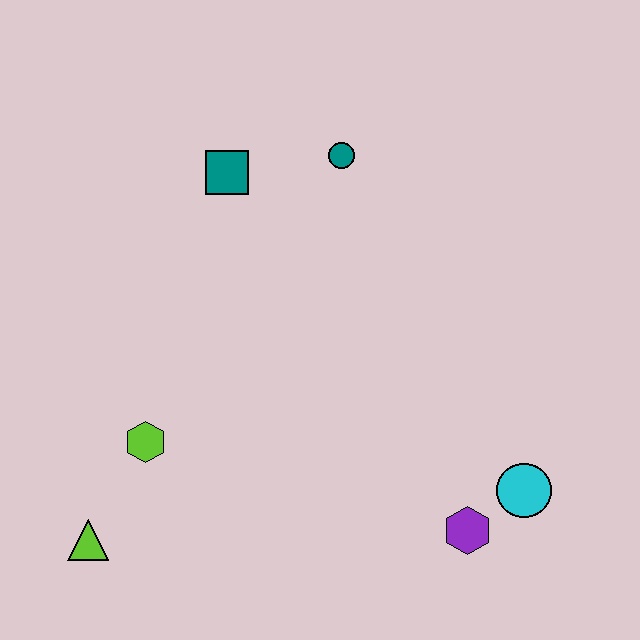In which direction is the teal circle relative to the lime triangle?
The teal circle is above the lime triangle.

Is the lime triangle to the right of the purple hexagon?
No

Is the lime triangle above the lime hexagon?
No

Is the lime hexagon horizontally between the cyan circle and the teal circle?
No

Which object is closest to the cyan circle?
The purple hexagon is closest to the cyan circle.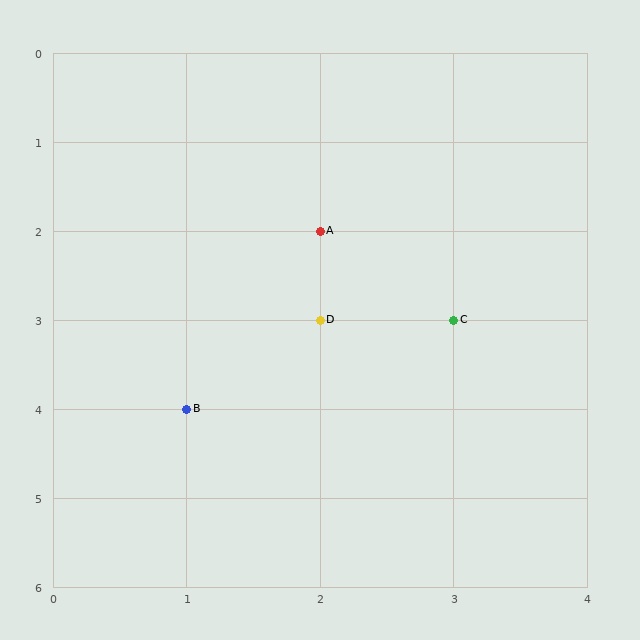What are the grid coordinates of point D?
Point D is at grid coordinates (2, 3).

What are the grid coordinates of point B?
Point B is at grid coordinates (1, 4).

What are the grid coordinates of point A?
Point A is at grid coordinates (2, 2).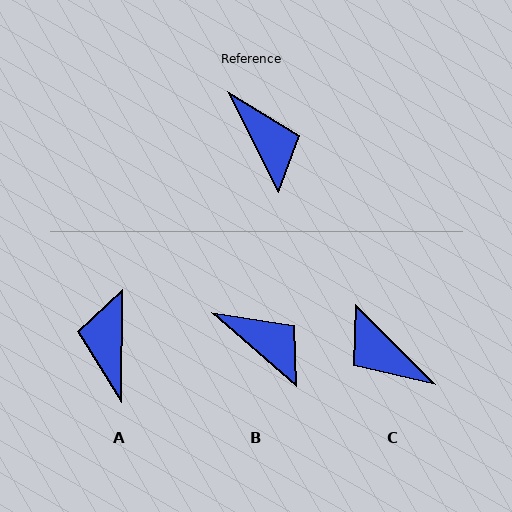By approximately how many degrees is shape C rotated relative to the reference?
Approximately 162 degrees clockwise.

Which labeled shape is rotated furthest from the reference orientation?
C, about 162 degrees away.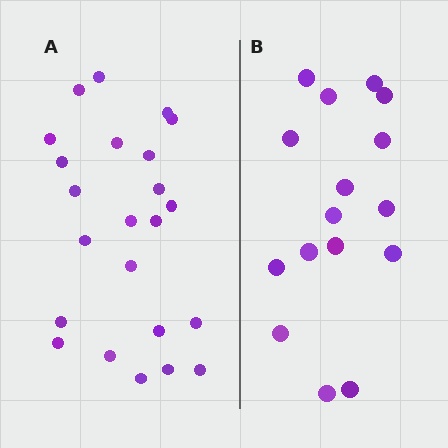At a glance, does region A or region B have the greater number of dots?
Region A (the left region) has more dots.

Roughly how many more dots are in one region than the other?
Region A has roughly 8 or so more dots than region B.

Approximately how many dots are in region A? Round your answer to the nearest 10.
About 20 dots. (The exact count is 23, which rounds to 20.)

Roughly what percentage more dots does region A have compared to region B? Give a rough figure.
About 45% more.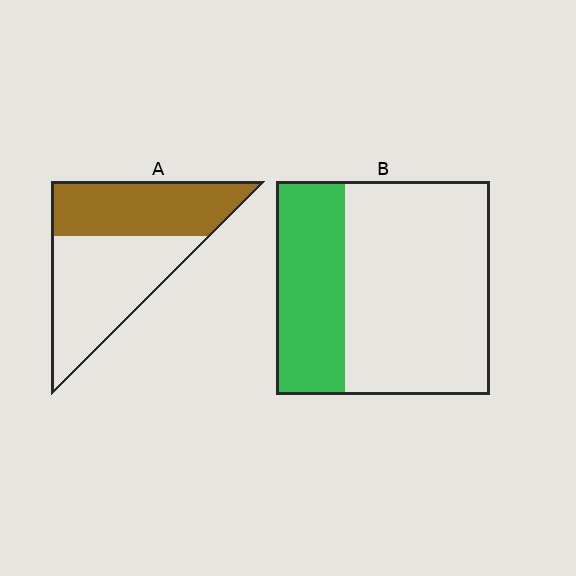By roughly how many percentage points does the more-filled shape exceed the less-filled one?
By roughly 10 percentage points (A over B).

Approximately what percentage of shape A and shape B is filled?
A is approximately 45% and B is approximately 30%.